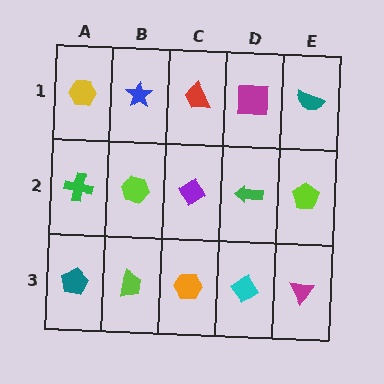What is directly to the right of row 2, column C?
A green arrow.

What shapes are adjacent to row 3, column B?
A lime hexagon (row 2, column B), a teal pentagon (row 3, column A), an orange hexagon (row 3, column C).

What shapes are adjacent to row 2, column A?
A yellow hexagon (row 1, column A), a teal pentagon (row 3, column A), a lime hexagon (row 2, column B).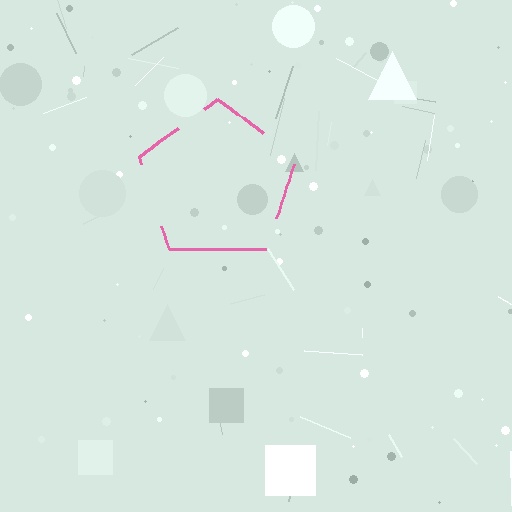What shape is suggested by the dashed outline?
The dashed outline suggests a pentagon.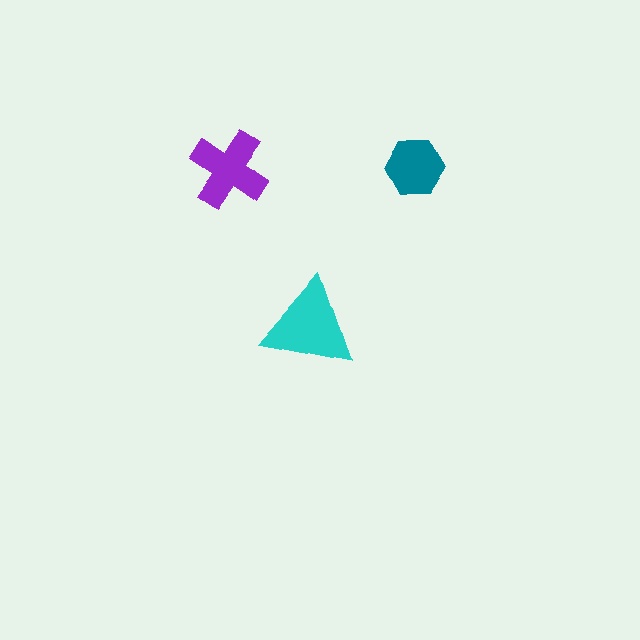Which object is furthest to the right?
The teal hexagon is rightmost.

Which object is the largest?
The cyan triangle.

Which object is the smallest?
The teal hexagon.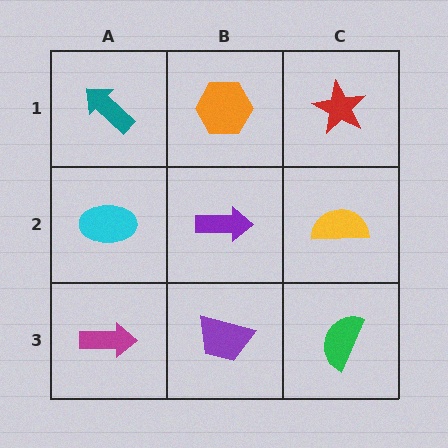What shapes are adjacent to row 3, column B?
A purple arrow (row 2, column B), a magenta arrow (row 3, column A), a green semicircle (row 3, column C).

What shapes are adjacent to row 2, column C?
A red star (row 1, column C), a green semicircle (row 3, column C), a purple arrow (row 2, column B).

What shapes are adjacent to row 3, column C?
A yellow semicircle (row 2, column C), a purple trapezoid (row 3, column B).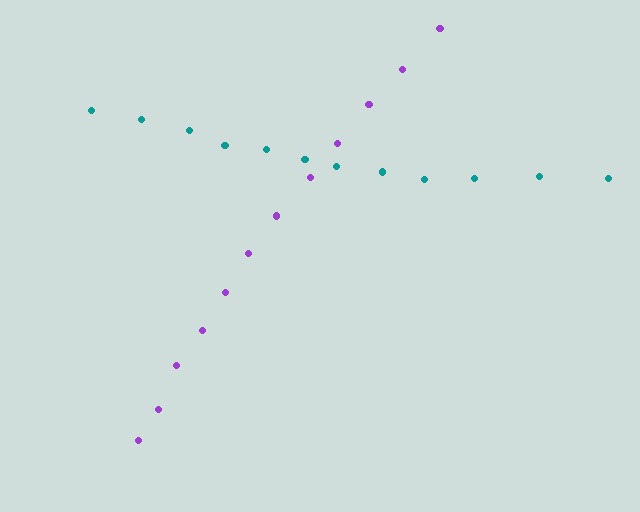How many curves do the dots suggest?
There are 2 distinct paths.